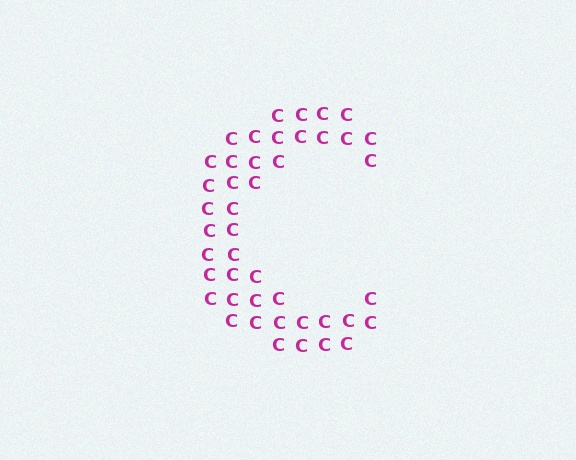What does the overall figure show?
The overall figure shows the letter C.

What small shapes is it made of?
It is made of small letter C's.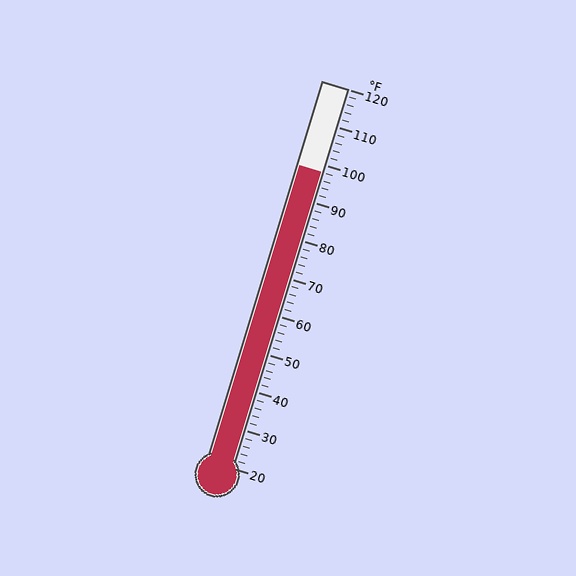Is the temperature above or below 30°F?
The temperature is above 30°F.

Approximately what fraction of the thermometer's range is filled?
The thermometer is filled to approximately 80% of its range.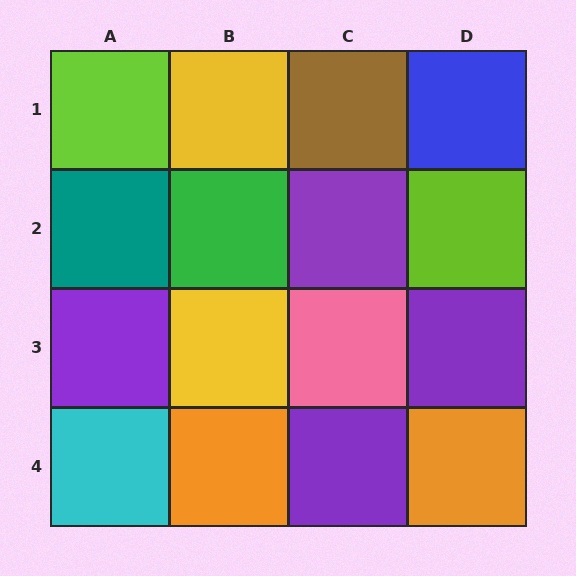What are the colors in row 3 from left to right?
Purple, yellow, pink, purple.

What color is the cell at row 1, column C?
Brown.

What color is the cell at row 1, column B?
Yellow.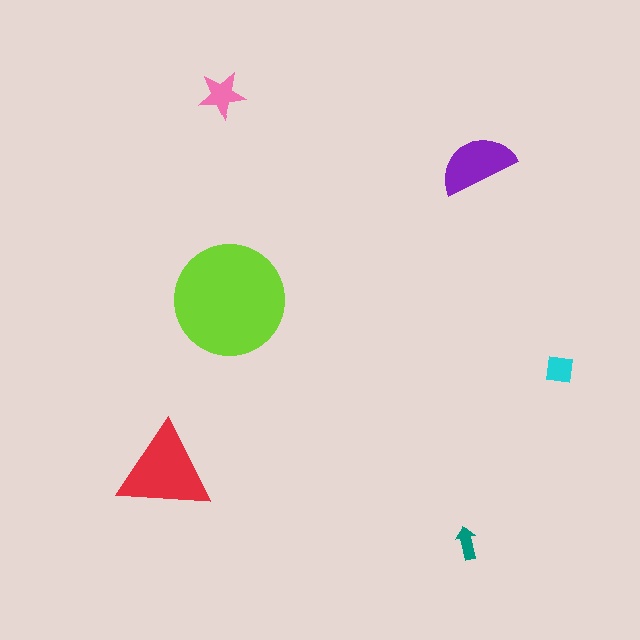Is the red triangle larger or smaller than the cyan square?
Larger.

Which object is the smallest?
The teal arrow.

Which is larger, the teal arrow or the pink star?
The pink star.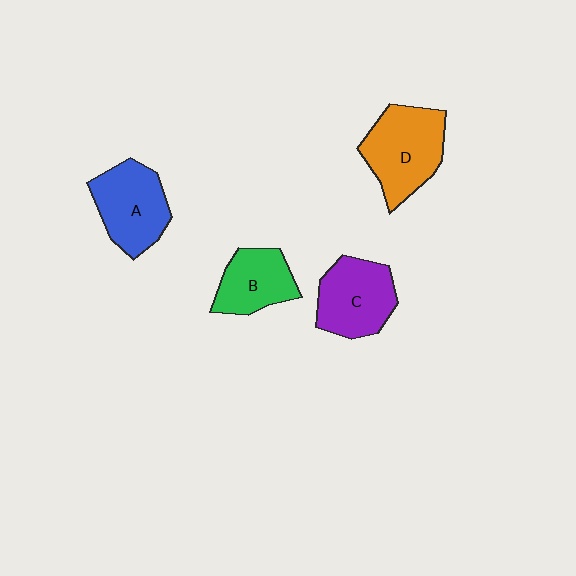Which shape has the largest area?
Shape D (orange).